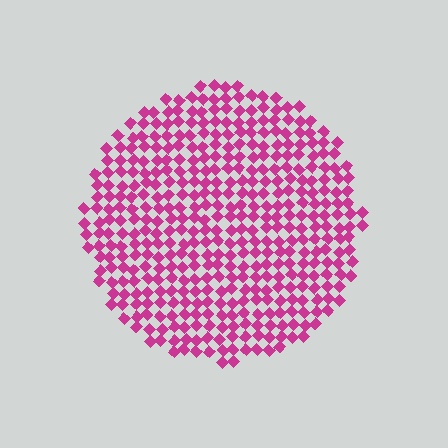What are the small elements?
The small elements are diamonds.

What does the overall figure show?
The overall figure shows a circle.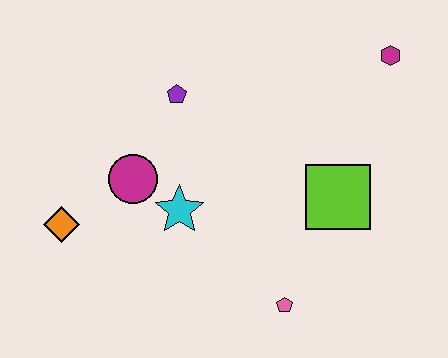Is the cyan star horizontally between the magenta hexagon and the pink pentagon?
No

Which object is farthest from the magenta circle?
The magenta hexagon is farthest from the magenta circle.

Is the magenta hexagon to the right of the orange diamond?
Yes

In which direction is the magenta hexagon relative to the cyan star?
The magenta hexagon is to the right of the cyan star.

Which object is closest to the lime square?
The pink pentagon is closest to the lime square.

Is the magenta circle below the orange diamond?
No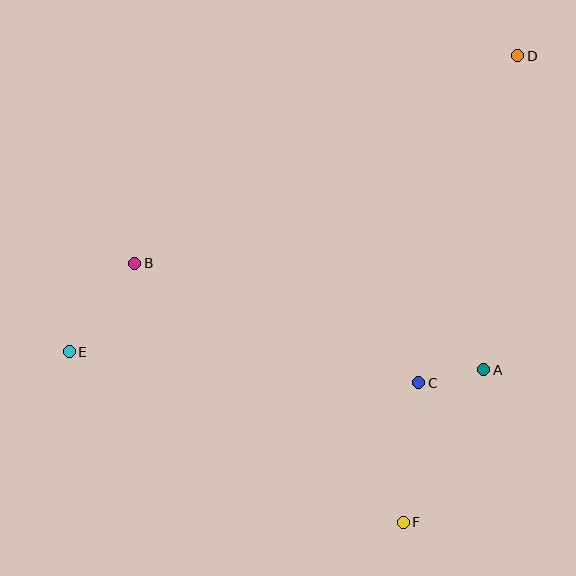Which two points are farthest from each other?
Points D and E are farthest from each other.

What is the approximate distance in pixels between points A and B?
The distance between A and B is approximately 365 pixels.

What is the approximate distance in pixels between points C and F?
The distance between C and F is approximately 140 pixels.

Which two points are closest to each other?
Points A and C are closest to each other.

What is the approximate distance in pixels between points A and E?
The distance between A and E is approximately 415 pixels.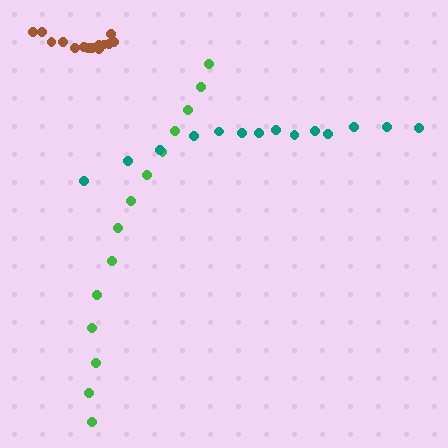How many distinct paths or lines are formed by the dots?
There are 3 distinct paths.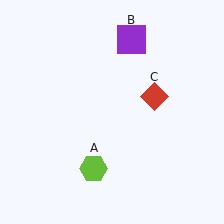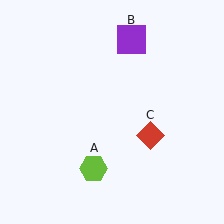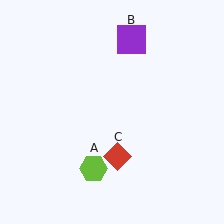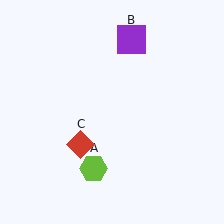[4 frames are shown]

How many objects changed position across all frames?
1 object changed position: red diamond (object C).